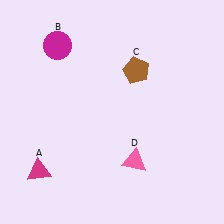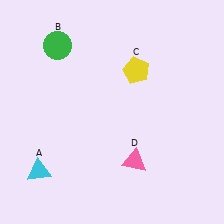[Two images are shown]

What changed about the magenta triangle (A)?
In Image 1, A is magenta. In Image 2, it changed to cyan.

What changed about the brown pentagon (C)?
In Image 1, C is brown. In Image 2, it changed to yellow.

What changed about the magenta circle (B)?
In Image 1, B is magenta. In Image 2, it changed to green.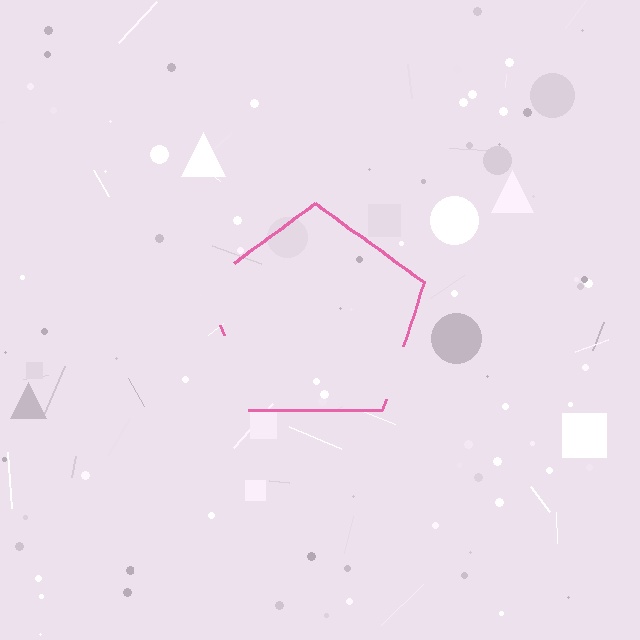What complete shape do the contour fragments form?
The contour fragments form a pentagon.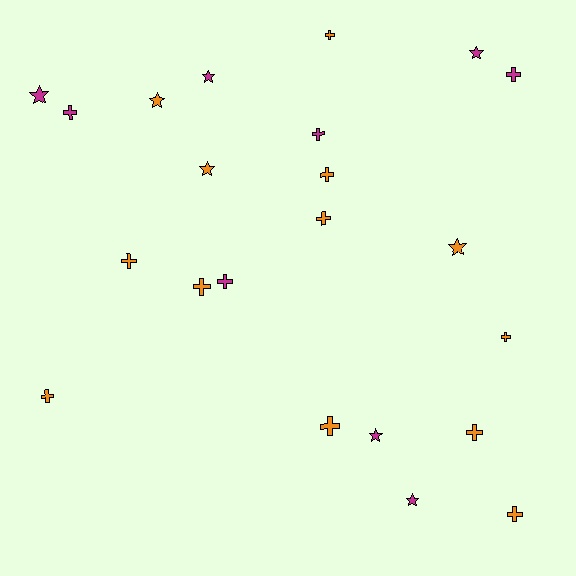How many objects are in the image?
There are 22 objects.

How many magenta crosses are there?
There are 4 magenta crosses.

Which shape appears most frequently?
Cross, with 14 objects.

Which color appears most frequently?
Orange, with 13 objects.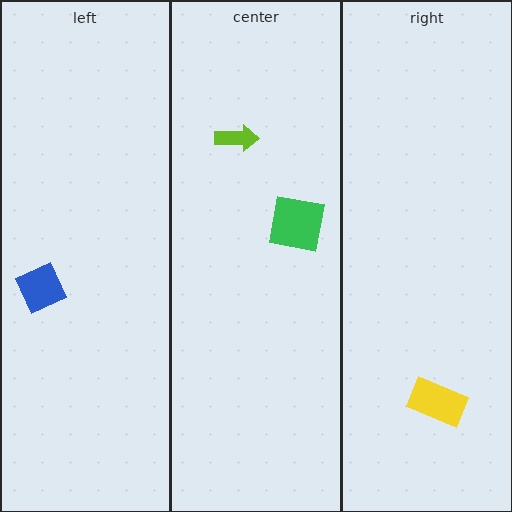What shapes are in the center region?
The green square, the lime arrow.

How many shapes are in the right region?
1.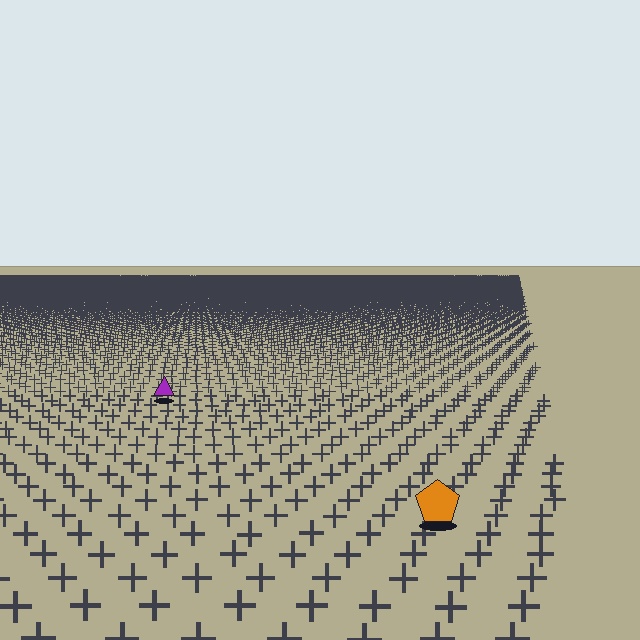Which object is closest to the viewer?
The orange pentagon is closest. The texture marks near it are larger and more spread out.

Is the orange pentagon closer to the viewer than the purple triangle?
Yes. The orange pentagon is closer — you can tell from the texture gradient: the ground texture is coarser near it.